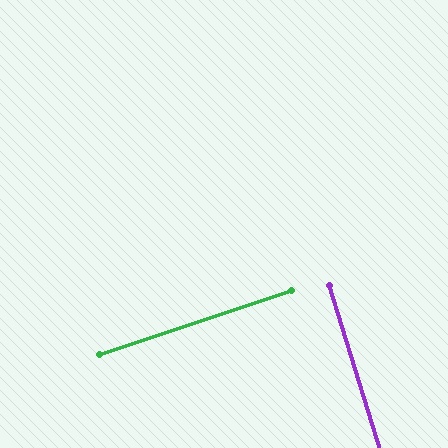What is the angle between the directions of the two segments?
Approximately 89 degrees.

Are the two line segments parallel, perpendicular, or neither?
Perpendicular — they meet at approximately 89°.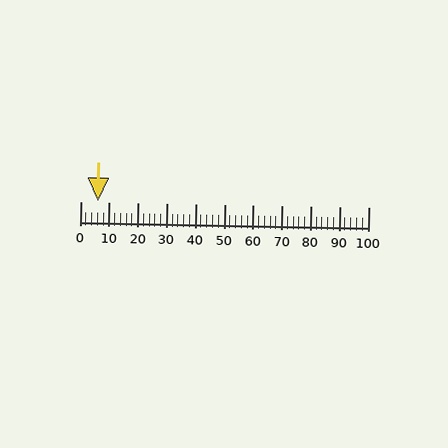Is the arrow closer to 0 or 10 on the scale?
The arrow is closer to 10.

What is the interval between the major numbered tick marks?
The major tick marks are spaced 10 units apart.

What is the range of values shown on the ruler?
The ruler shows values from 0 to 100.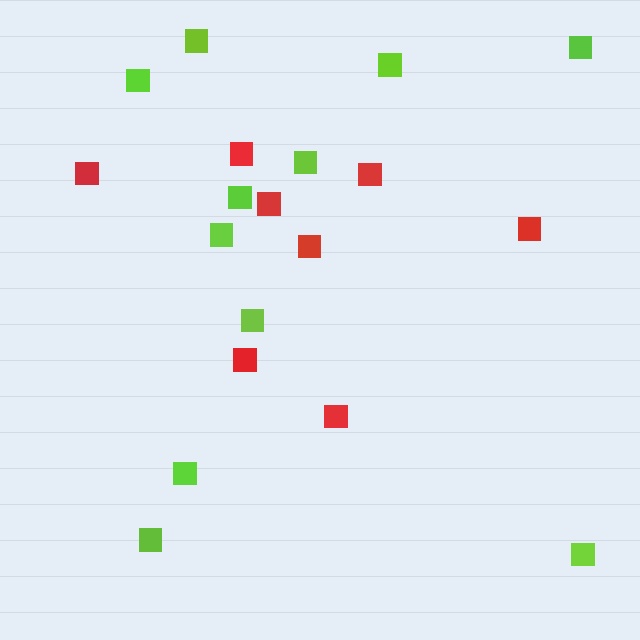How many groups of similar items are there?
There are 2 groups: one group of red squares (8) and one group of lime squares (11).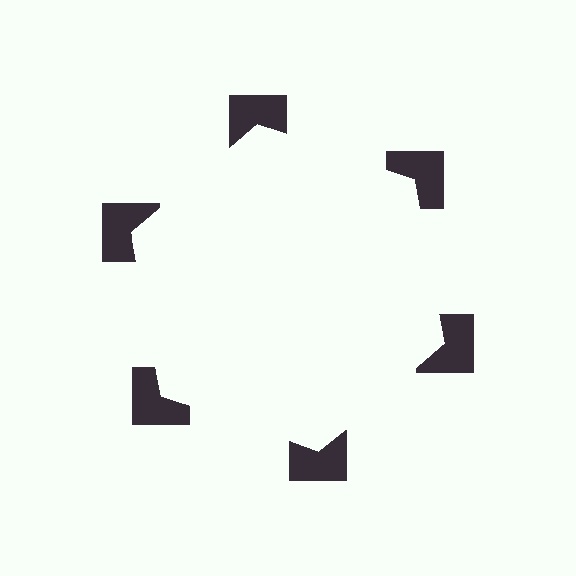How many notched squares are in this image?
There are 6 — one at each vertex of the illusory hexagon.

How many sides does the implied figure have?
6 sides.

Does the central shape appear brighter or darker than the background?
It typically appears slightly brighter than the background, even though no actual brightness change is drawn.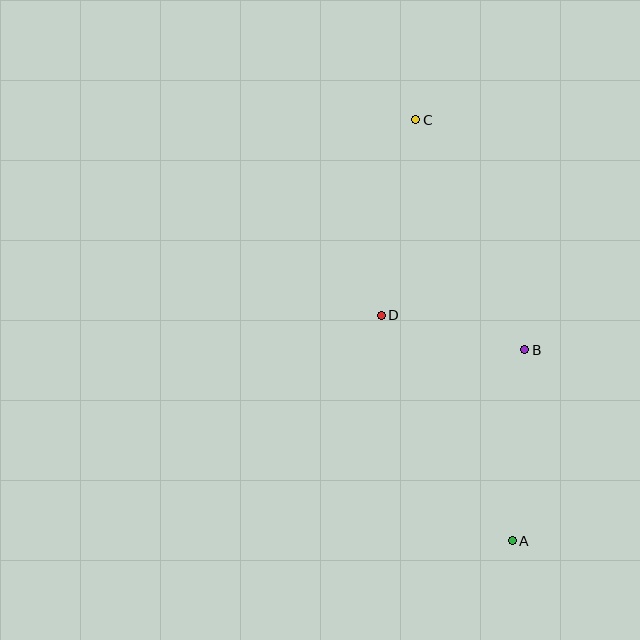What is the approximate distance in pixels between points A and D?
The distance between A and D is approximately 261 pixels.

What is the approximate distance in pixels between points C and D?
The distance between C and D is approximately 199 pixels.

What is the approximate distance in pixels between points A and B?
The distance between A and B is approximately 191 pixels.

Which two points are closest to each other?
Points B and D are closest to each other.